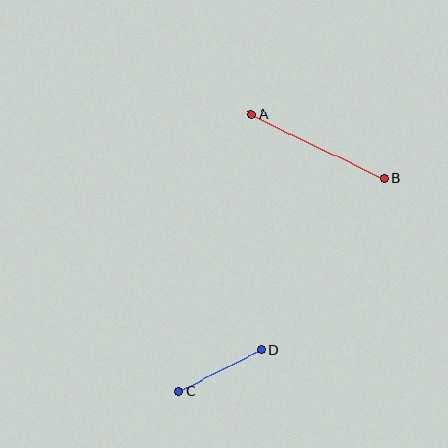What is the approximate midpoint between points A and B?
The midpoint is at approximately (318, 146) pixels.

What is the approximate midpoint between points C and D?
The midpoint is at approximately (220, 371) pixels.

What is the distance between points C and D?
The distance is approximately 93 pixels.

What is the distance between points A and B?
The distance is approximately 148 pixels.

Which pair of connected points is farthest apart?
Points A and B are farthest apart.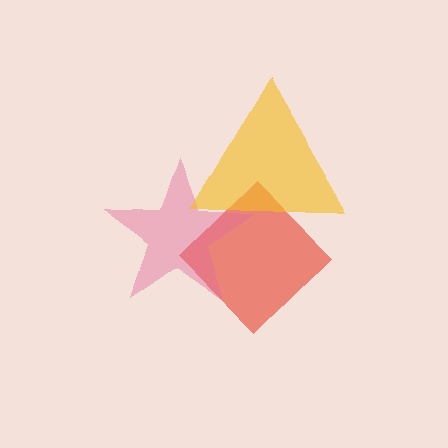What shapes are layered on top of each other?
The layered shapes are: a red diamond, a pink star, a yellow triangle.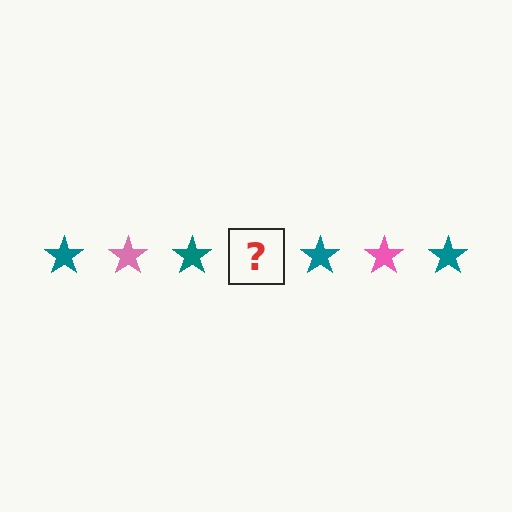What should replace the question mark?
The question mark should be replaced with a pink star.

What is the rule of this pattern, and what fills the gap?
The rule is that the pattern cycles through teal, pink stars. The gap should be filled with a pink star.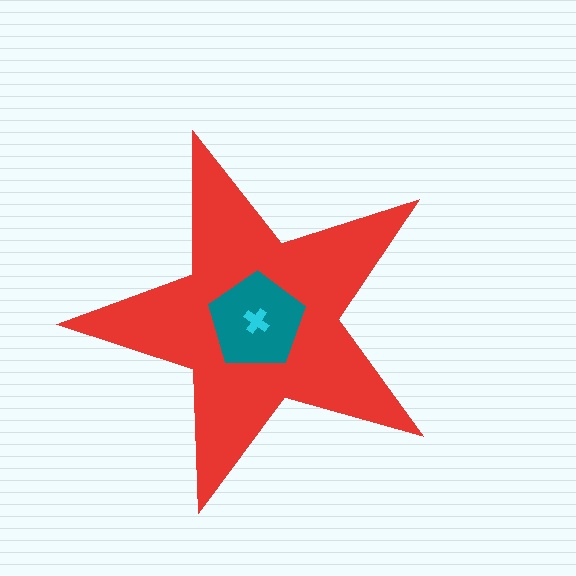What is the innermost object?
The cyan cross.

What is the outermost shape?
The red star.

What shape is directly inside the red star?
The teal pentagon.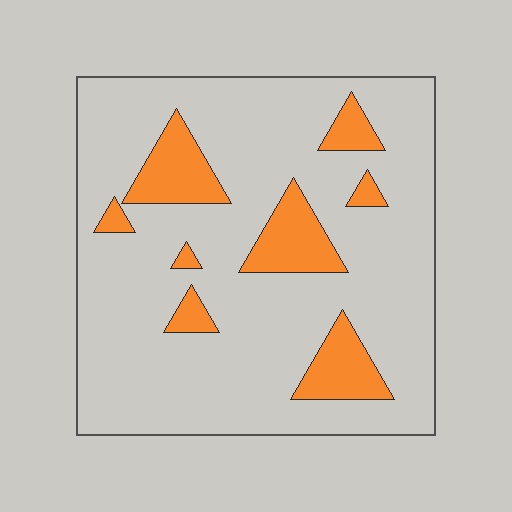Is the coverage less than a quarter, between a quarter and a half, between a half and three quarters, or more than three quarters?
Less than a quarter.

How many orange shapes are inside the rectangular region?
8.